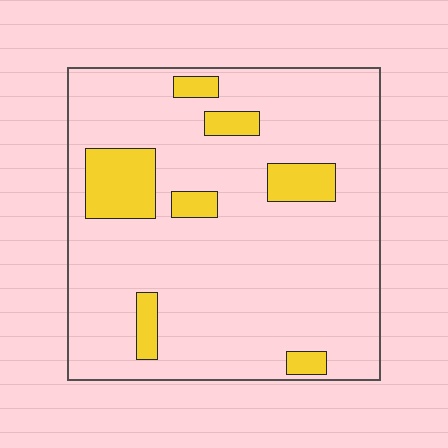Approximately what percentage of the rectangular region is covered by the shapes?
Approximately 15%.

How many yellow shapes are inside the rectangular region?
7.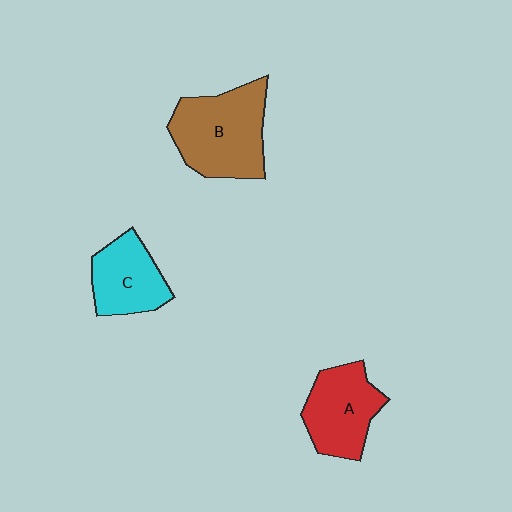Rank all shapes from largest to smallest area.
From largest to smallest: B (brown), A (red), C (cyan).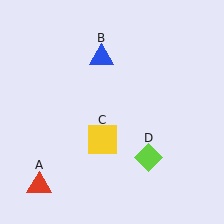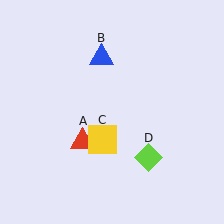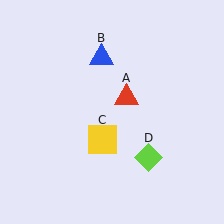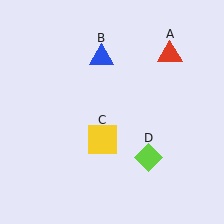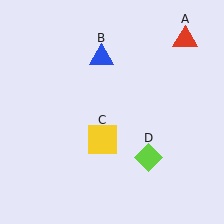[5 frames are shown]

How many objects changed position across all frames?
1 object changed position: red triangle (object A).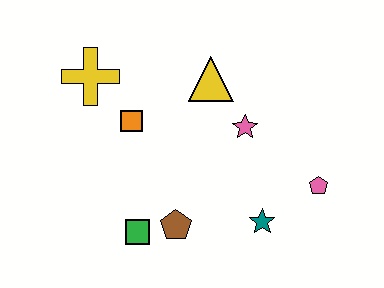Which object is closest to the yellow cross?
The orange square is closest to the yellow cross.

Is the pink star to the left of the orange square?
No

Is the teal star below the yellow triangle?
Yes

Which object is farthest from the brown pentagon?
The yellow cross is farthest from the brown pentagon.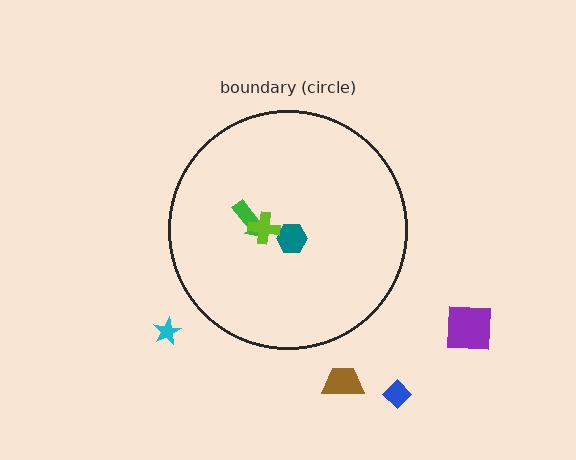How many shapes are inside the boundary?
3 inside, 4 outside.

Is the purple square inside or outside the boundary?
Outside.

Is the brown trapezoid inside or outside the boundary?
Outside.